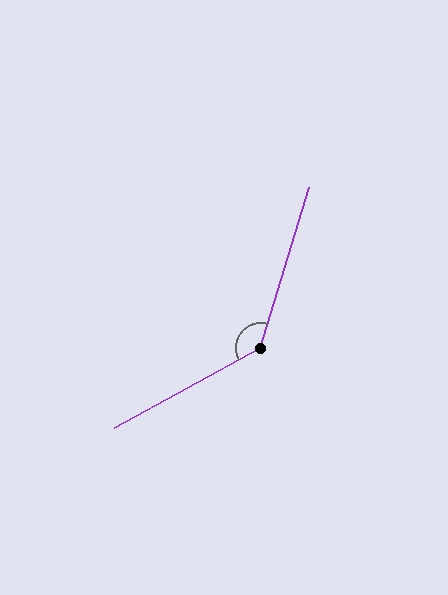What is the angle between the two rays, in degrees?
Approximately 136 degrees.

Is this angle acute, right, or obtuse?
It is obtuse.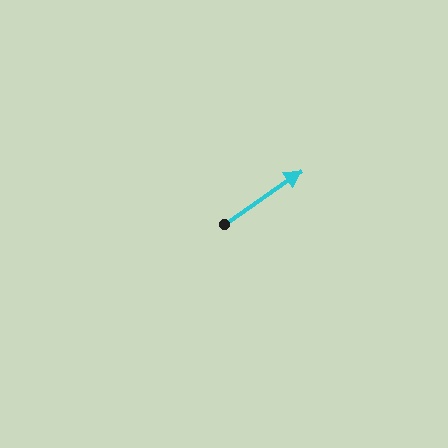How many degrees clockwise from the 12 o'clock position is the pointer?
Approximately 55 degrees.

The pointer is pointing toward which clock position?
Roughly 2 o'clock.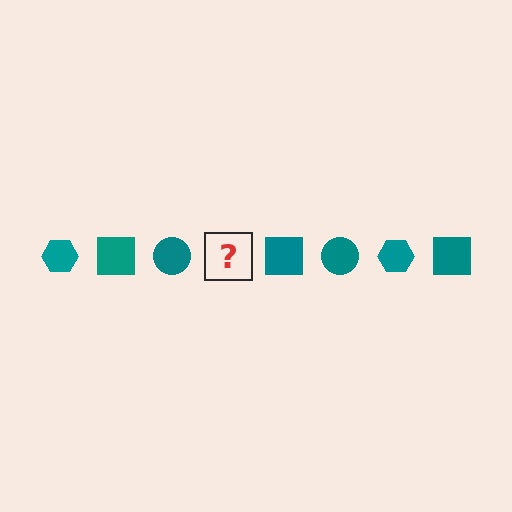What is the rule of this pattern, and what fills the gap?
The rule is that the pattern cycles through hexagon, square, circle shapes in teal. The gap should be filled with a teal hexagon.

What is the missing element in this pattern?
The missing element is a teal hexagon.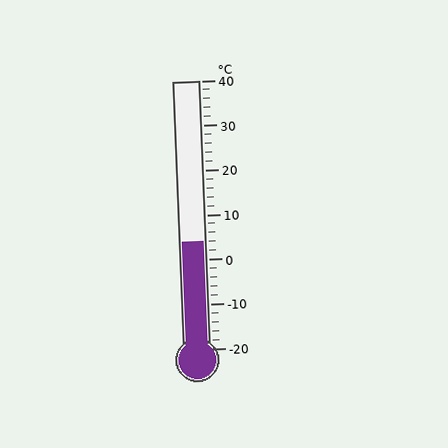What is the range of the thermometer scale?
The thermometer scale ranges from -20°C to 40°C.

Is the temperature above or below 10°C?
The temperature is below 10°C.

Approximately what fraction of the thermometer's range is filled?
The thermometer is filled to approximately 40% of its range.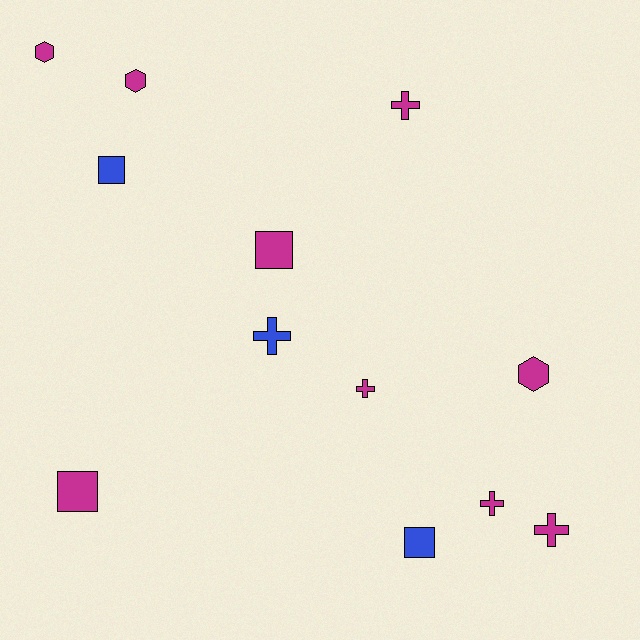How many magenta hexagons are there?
There are 3 magenta hexagons.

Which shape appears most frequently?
Cross, with 5 objects.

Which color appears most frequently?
Magenta, with 9 objects.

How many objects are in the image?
There are 12 objects.